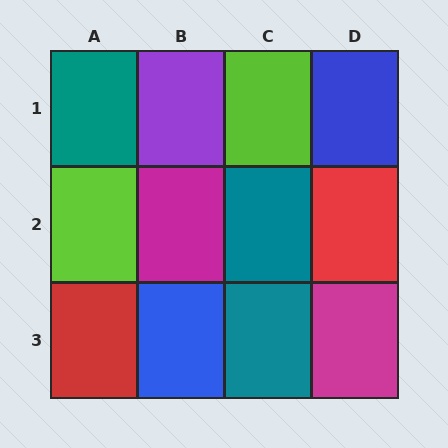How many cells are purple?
1 cell is purple.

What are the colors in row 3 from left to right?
Red, blue, teal, magenta.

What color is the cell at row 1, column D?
Blue.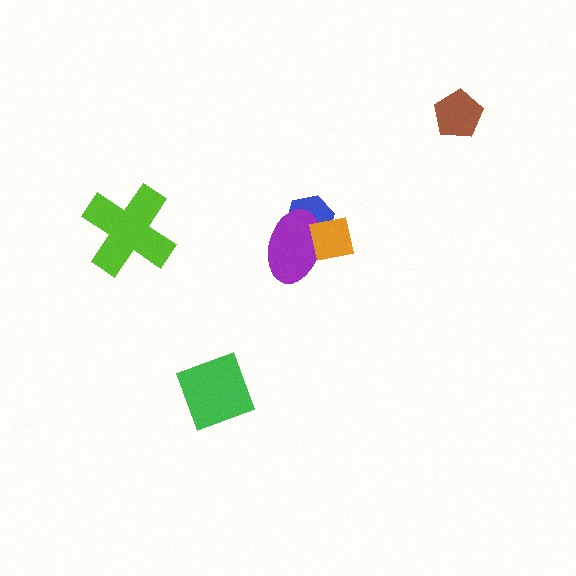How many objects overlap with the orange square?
2 objects overlap with the orange square.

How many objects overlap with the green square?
0 objects overlap with the green square.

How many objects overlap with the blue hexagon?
2 objects overlap with the blue hexagon.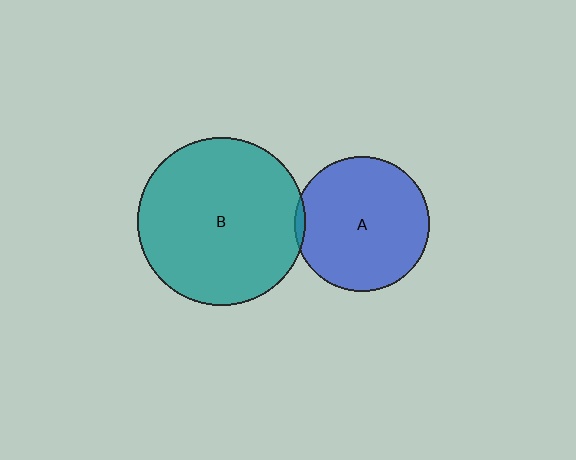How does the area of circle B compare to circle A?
Approximately 1.6 times.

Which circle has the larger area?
Circle B (teal).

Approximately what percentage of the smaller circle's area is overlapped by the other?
Approximately 5%.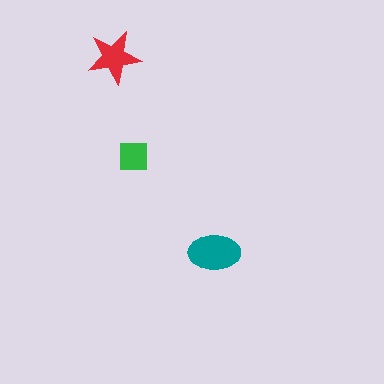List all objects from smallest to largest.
The green square, the red star, the teal ellipse.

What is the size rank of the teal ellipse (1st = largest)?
1st.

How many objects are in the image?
There are 3 objects in the image.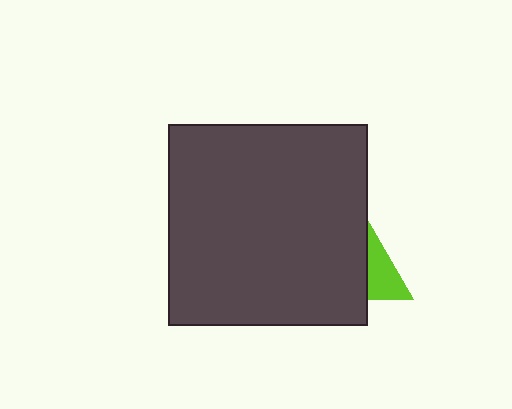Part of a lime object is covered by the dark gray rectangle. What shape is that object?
It is a triangle.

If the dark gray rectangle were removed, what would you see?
You would see the complete lime triangle.